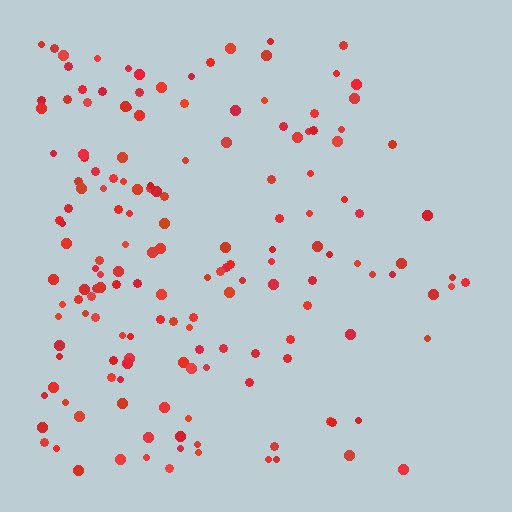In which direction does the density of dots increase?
From right to left, with the left side densest.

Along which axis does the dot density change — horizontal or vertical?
Horizontal.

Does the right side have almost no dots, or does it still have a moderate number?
Still a moderate number, just noticeably fewer than the left.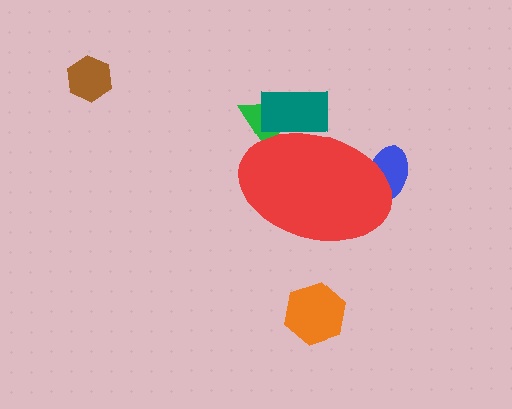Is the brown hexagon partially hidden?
No, the brown hexagon is fully visible.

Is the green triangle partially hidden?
Yes, the green triangle is partially hidden behind the red ellipse.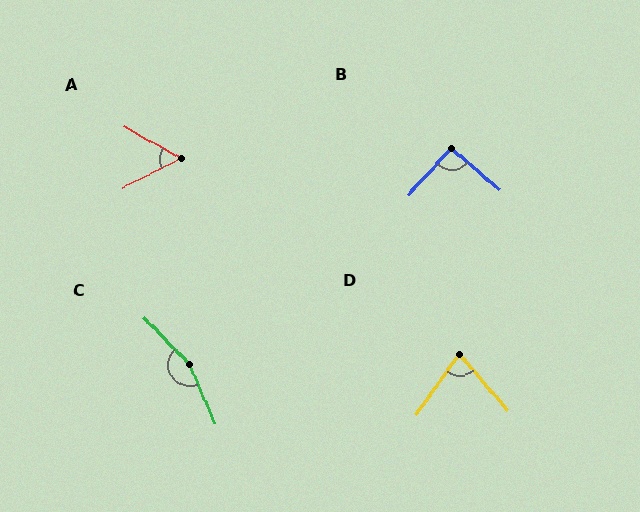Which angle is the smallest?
A, at approximately 55 degrees.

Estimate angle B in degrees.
Approximately 90 degrees.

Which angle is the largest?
C, at approximately 159 degrees.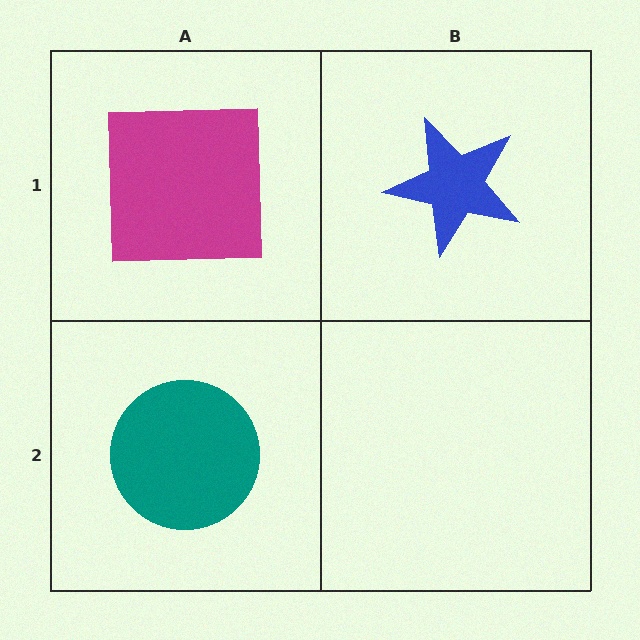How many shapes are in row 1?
2 shapes.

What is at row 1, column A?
A magenta square.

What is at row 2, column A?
A teal circle.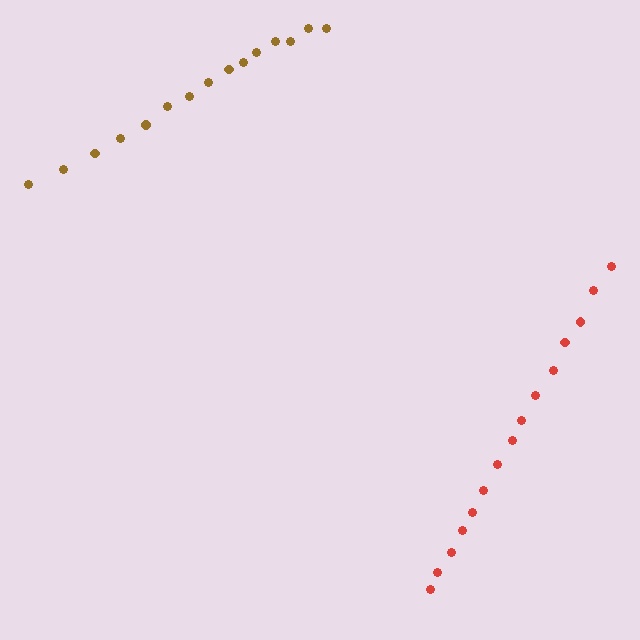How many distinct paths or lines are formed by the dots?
There are 2 distinct paths.